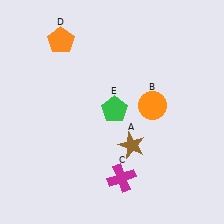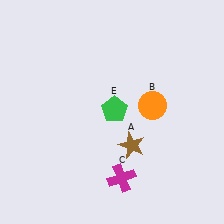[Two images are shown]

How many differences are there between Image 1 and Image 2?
There is 1 difference between the two images.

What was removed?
The orange pentagon (D) was removed in Image 2.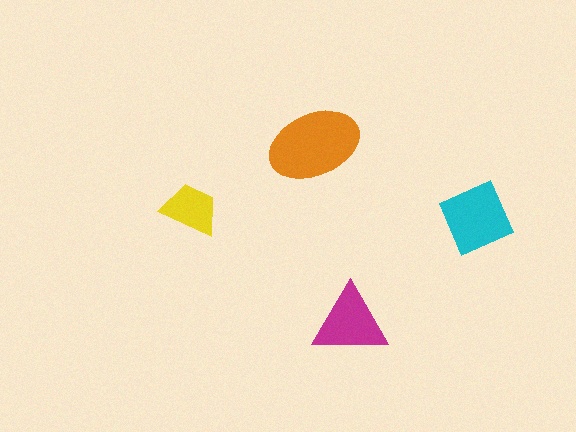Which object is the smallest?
The yellow trapezoid.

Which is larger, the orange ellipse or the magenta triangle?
The orange ellipse.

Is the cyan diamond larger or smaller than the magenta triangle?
Larger.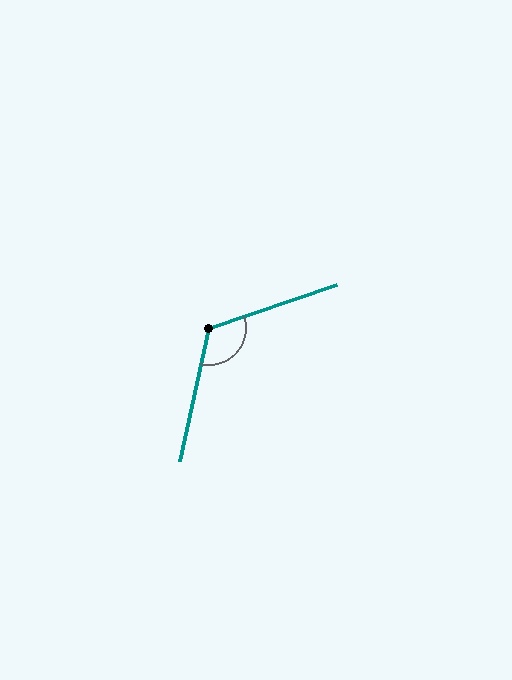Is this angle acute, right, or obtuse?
It is obtuse.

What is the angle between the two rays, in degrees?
Approximately 121 degrees.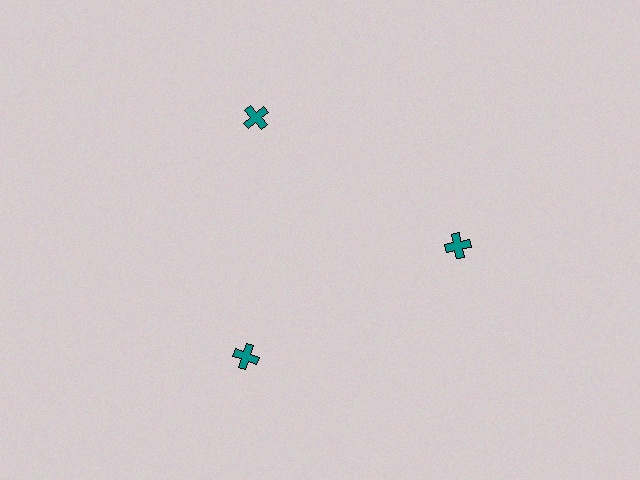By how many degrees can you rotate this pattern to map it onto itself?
The pattern maps onto itself every 120 degrees of rotation.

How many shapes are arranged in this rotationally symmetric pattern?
There are 3 shapes, arranged in 3 groups of 1.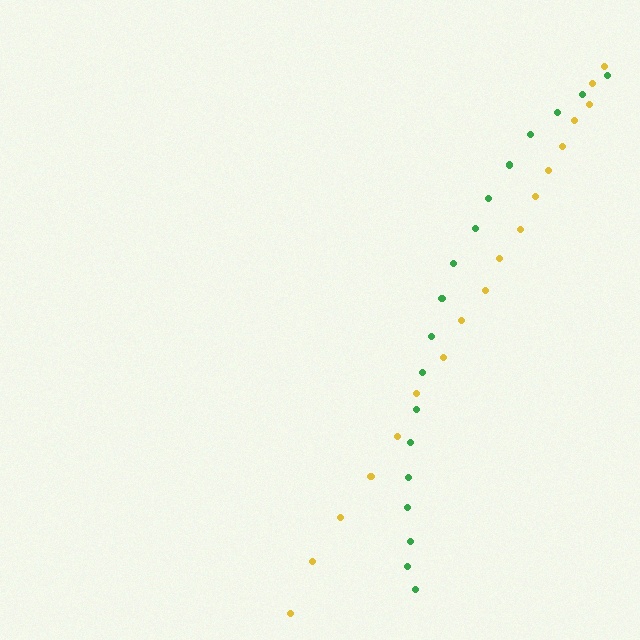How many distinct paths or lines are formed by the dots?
There are 2 distinct paths.